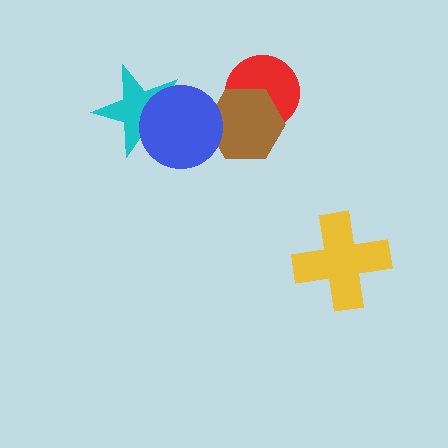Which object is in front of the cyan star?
The blue circle is in front of the cyan star.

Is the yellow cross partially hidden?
No, no other shape covers it.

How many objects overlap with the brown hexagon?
2 objects overlap with the brown hexagon.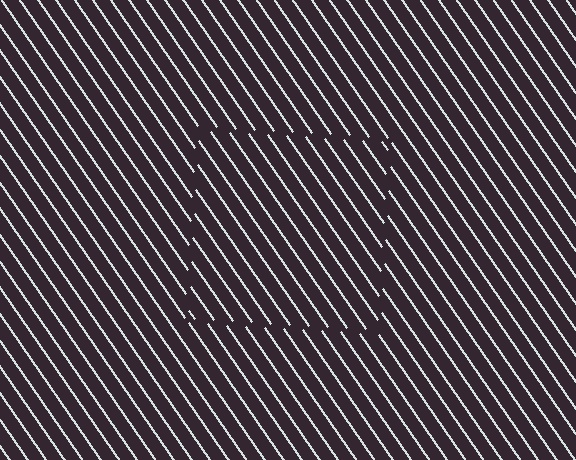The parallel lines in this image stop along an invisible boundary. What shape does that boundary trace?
An illusory square. The interior of the shape contains the same grating, shifted by half a period — the contour is defined by the phase discontinuity where line-ends from the inner and outer gratings abut.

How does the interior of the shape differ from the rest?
The interior of the shape contains the same grating, shifted by half a period — the contour is defined by the phase discontinuity where line-ends from the inner and outer gratings abut.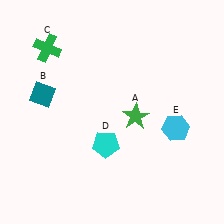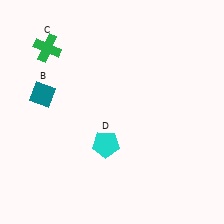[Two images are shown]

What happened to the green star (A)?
The green star (A) was removed in Image 2. It was in the bottom-right area of Image 1.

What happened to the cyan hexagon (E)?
The cyan hexagon (E) was removed in Image 2. It was in the bottom-right area of Image 1.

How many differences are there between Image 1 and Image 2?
There are 2 differences between the two images.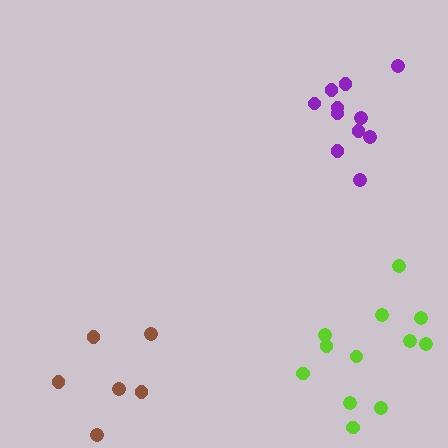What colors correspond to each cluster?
The clusters are colored: purple, brown, lime.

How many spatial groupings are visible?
There are 3 spatial groupings.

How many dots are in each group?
Group 1: 11 dots, Group 2: 6 dots, Group 3: 12 dots (29 total).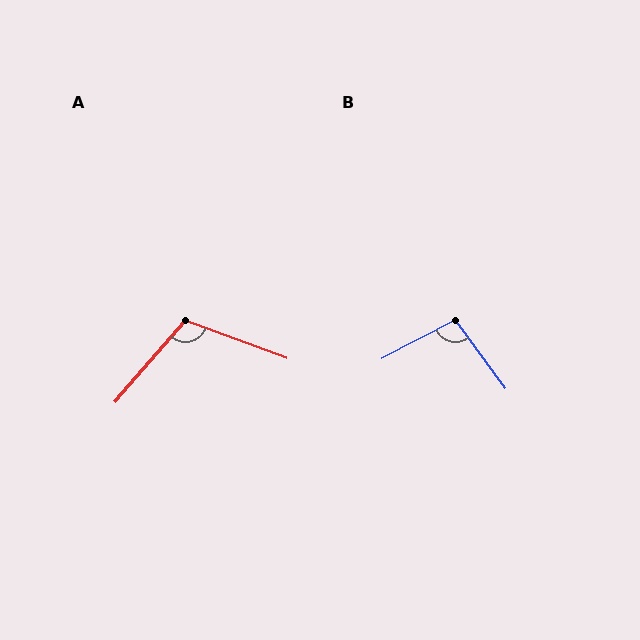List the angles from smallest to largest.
B (98°), A (110°).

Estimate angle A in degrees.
Approximately 110 degrees.